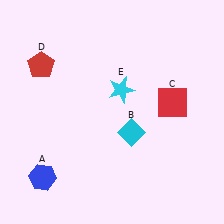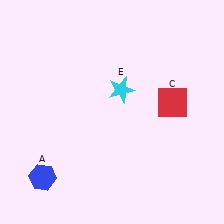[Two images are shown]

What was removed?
The cyan diamond (B), the red pentagon (D) were removed in Image 2.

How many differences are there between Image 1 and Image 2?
There are 2 differences between the two images.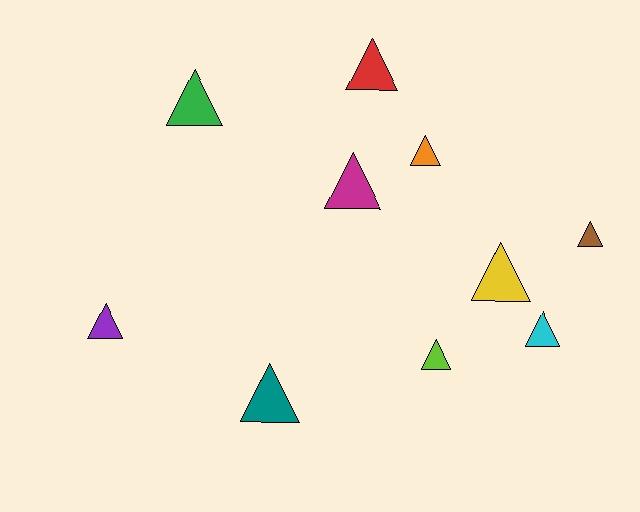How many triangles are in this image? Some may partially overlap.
There are 10 triangles.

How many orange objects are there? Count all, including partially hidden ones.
There is 1 orange object.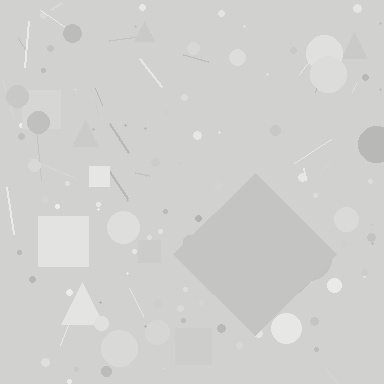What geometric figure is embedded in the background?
A diamond is embedded in the background.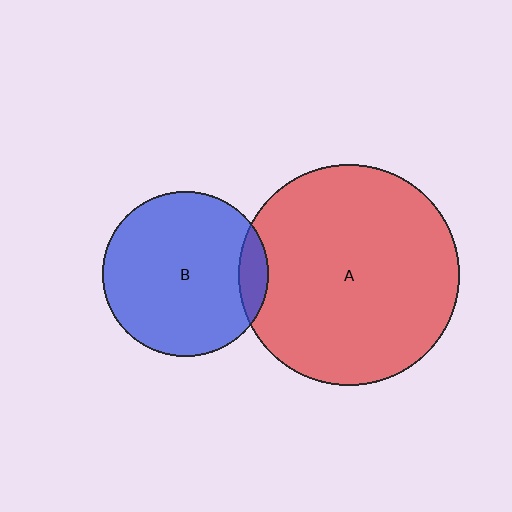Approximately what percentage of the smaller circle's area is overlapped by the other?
Approximately 10%.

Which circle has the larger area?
Circle A (red).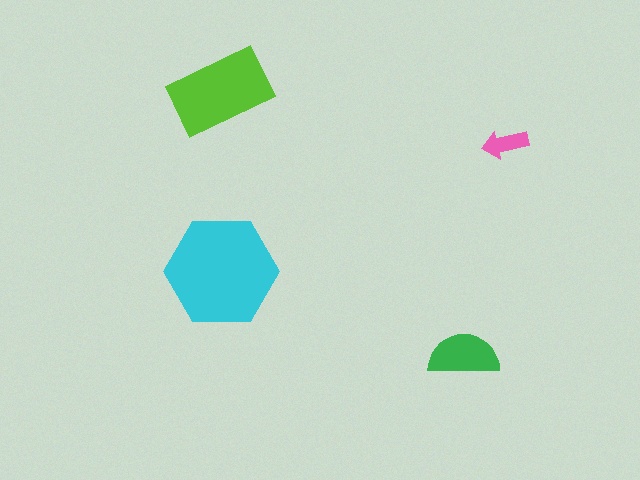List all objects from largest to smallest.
The cyan hexagon, the lime rectangle, the green semicircle, the pink arrow.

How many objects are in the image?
There are 4 objects in the image.